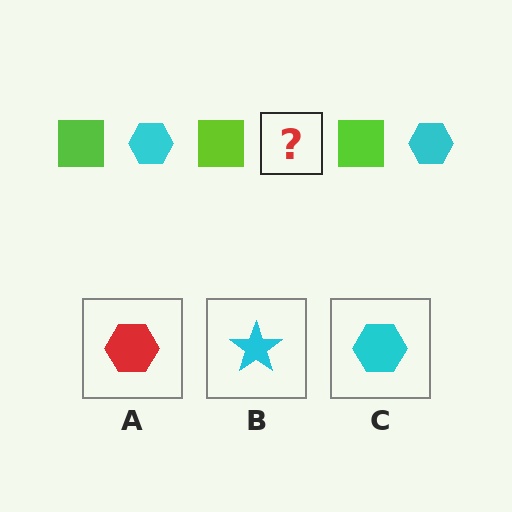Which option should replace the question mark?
Option C.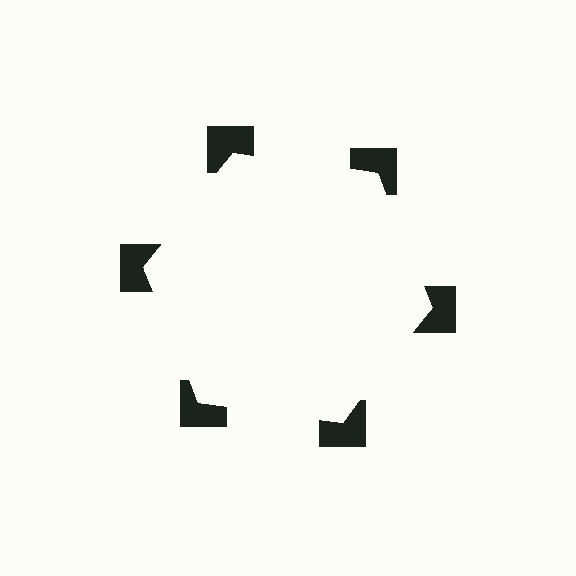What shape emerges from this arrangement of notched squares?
An illusory hexagon — its edges are inferred from the aligned wedge cuts in the notched squares, not physically drawn.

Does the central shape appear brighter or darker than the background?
It typically appears slightly brighter than the background, even though no actual brightness change is drawn.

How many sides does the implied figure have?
6 sides.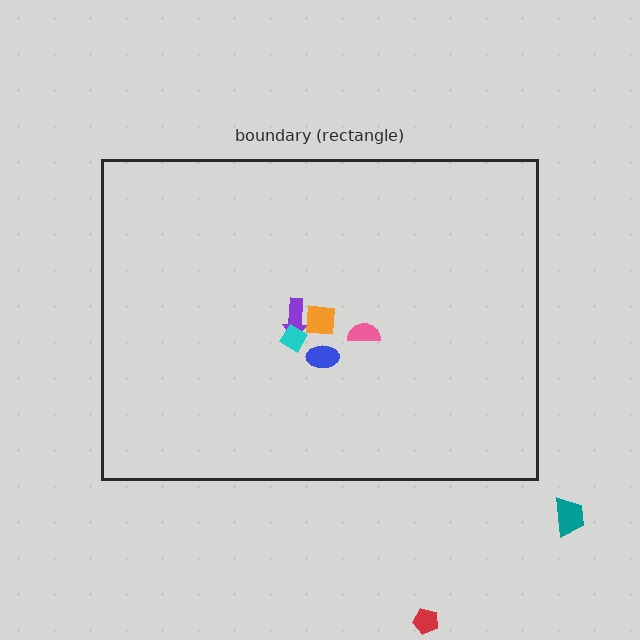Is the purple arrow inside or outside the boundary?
Inside.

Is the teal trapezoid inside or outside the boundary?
Outside.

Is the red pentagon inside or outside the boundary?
Outside.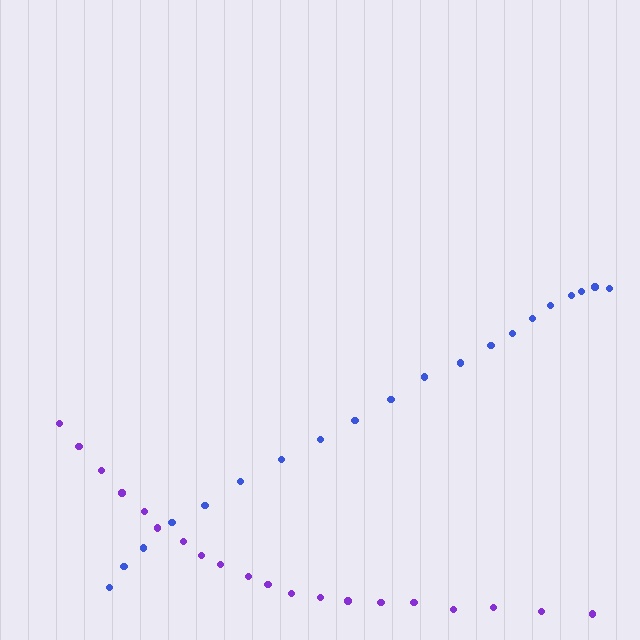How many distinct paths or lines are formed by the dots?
There are 2 distinct paths.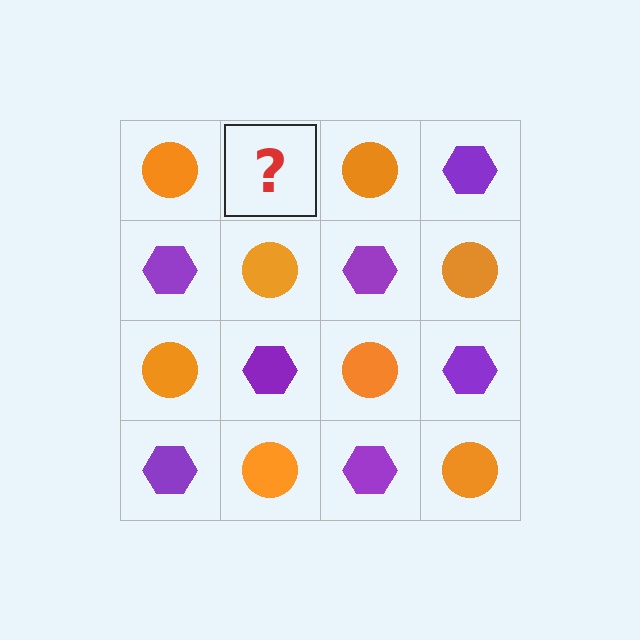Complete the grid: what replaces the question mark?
The question mark should be replaced with a purple hexagon.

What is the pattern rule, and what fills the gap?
The rule is that it alternates orange circle and purple hexagon in a checkerboard pattern. The gap should be filled with a purple hexagon.